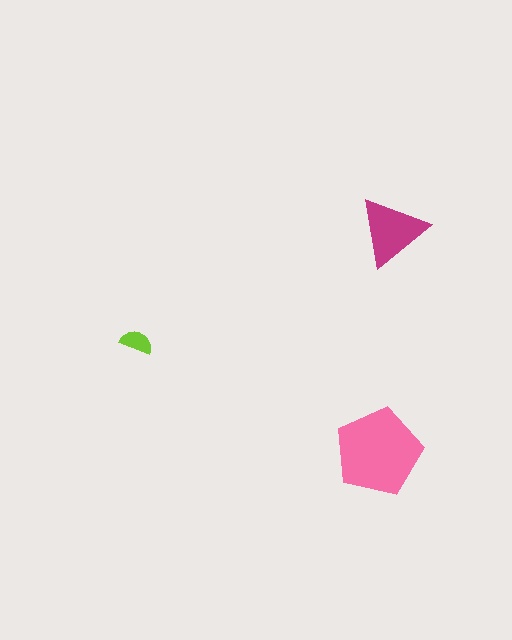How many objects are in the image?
There are 3 objects in the image.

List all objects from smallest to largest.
The lime semicircle, the magenta triangle, the pink pentagon.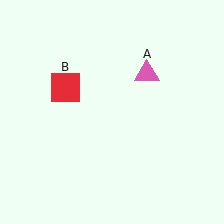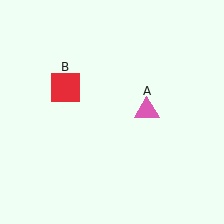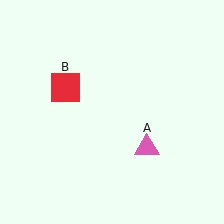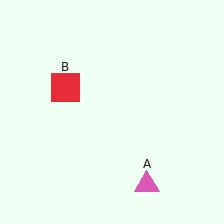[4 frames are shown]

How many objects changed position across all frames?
1 object changed position: pink triangle (object A).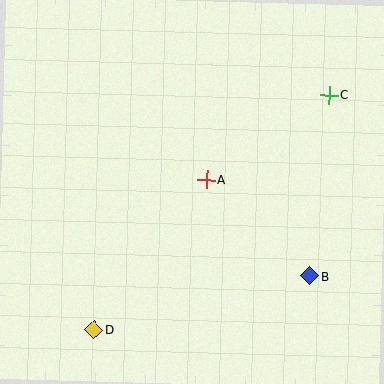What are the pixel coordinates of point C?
Point C is at (329, 95).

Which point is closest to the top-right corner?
Point C is closest to the top-right corner.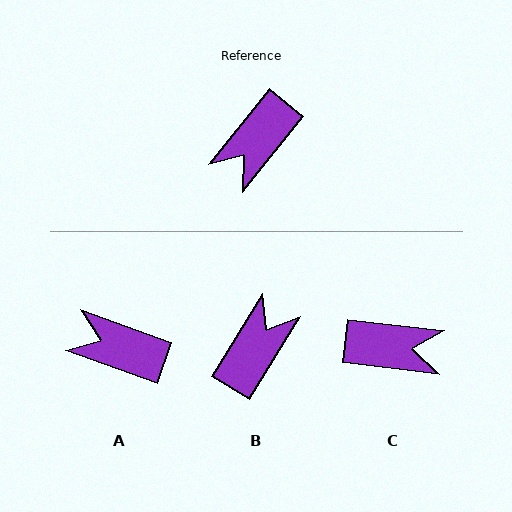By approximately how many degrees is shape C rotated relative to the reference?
Approximately 122 degrees counter-clockwise.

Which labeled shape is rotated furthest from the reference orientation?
B, about 172 degrees away.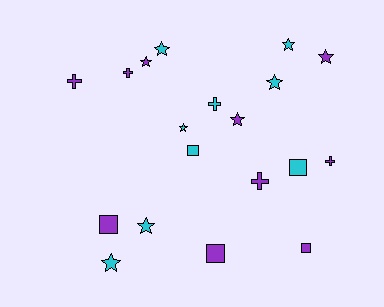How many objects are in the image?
There are 19 objects.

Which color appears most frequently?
Purple, with 10 objects.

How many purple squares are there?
There are 3 purple squares.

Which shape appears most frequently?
Star, with 9 objects.